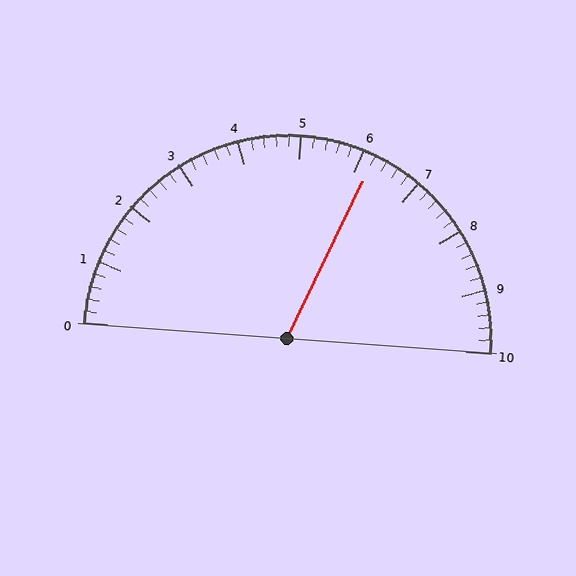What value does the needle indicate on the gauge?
The needle indicates approximately 6.2.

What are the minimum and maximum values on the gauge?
The gauge ranges from 0 to 10.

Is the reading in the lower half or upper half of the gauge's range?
The reading is in the upper half of the range (0 to 10).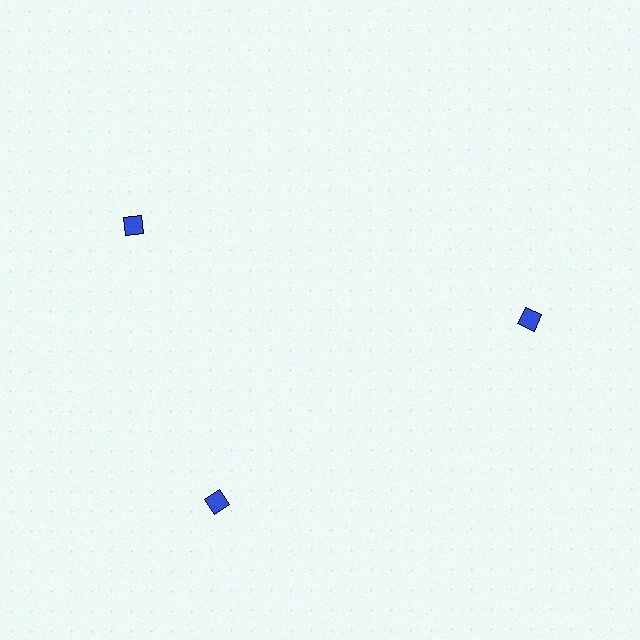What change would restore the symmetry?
The symmetry would be restored by rotating it back into even spacing with its neighbors so that all 3 squares sit at equal angles and equal distance from the center.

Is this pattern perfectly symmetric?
No. The 3 blue squares are arranged in a ring, but one element near the 11 o'clock position is rotated out of alignment along the ring, breaking the 3-fold rotational symmetry.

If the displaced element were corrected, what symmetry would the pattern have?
It would have 3-fold rotational symmetry — the pattern would map onto itself every 120 degrees.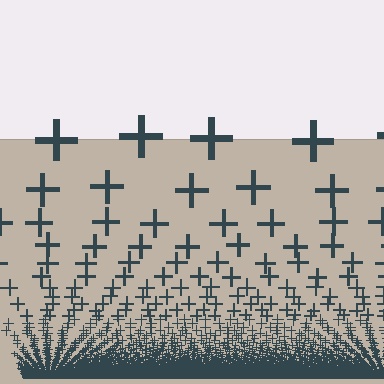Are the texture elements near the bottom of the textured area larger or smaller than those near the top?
Smaller. The gradient is inverted — elements near the bottom are smaller and denser.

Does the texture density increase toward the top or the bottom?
Density increases toward the bottom.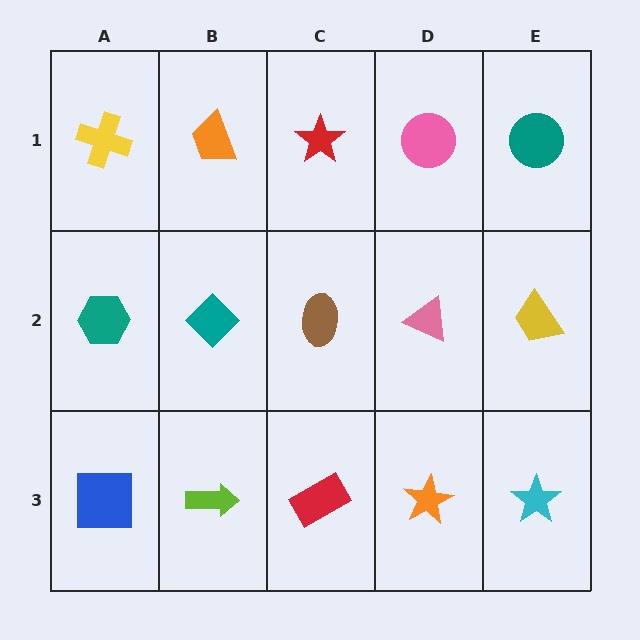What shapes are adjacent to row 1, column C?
A brown ellipse (row 2, column C), an orange trapezoid (row 1, column B), a pink circle (row 1, column D).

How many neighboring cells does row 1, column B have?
3.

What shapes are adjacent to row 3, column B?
A teal diamond (row 2, column B), a blue square (row 3, column A), a red rectangle (row 3, column C).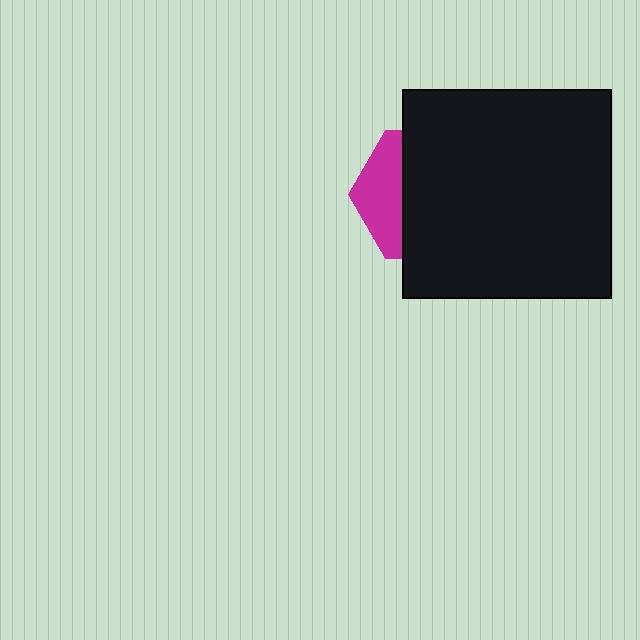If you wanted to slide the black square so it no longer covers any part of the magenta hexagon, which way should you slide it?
Slide it right — that is the most direct way to separate the two shapes.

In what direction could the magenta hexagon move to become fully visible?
The magenta hexagon could move left. That would shift it out from behind the black square entirely.